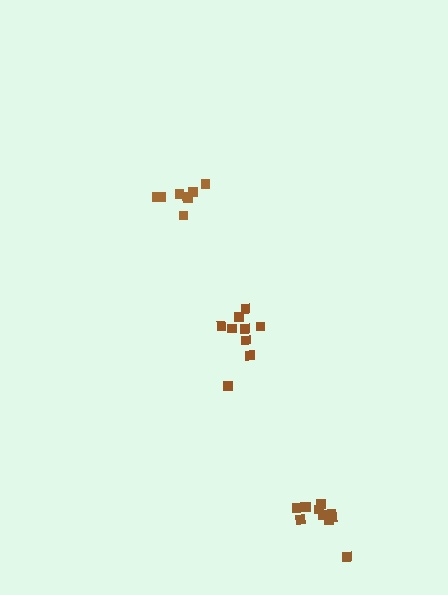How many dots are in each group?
Group 1: 10 dots, Group 2: 8 dots, Group 3: 9 dots (27 total).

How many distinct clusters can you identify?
There are 3 distinct clusters.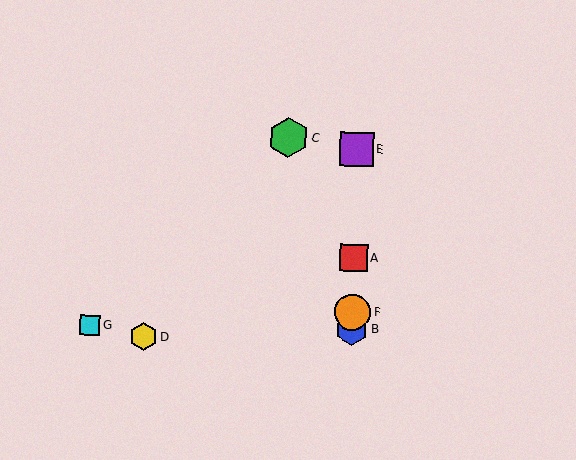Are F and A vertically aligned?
Yes, both are at x≈352.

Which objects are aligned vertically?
Objects A, B, E, F are aligned vertically.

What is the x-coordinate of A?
Object A is at x≈354.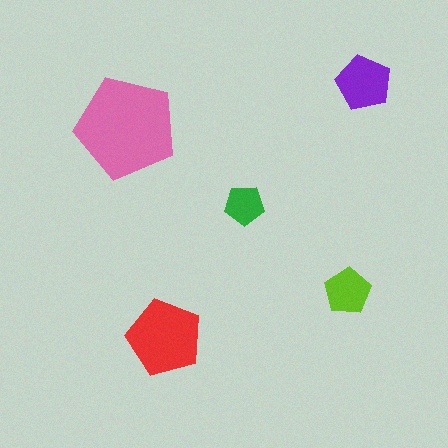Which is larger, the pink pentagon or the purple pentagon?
The pink one.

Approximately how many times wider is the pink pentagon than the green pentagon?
About 2.5 times wider.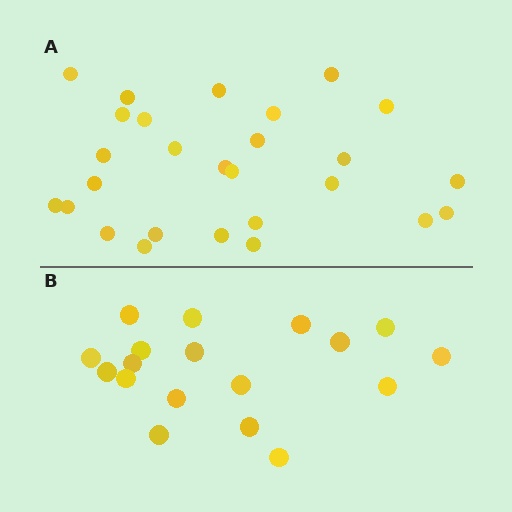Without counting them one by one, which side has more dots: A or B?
Region A (the top region) has more dots.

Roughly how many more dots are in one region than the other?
Region A has roughly 8 or so more dots than region B.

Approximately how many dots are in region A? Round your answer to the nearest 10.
About 30 dots. (The exact count is 27, which rounds to 30.)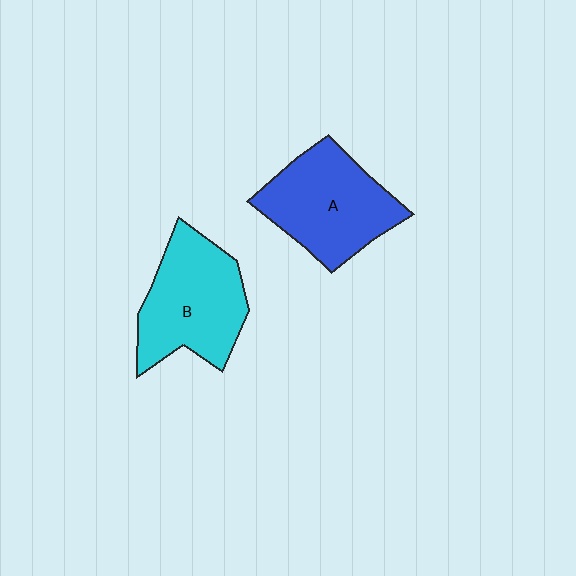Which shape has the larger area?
Shape A (blue).